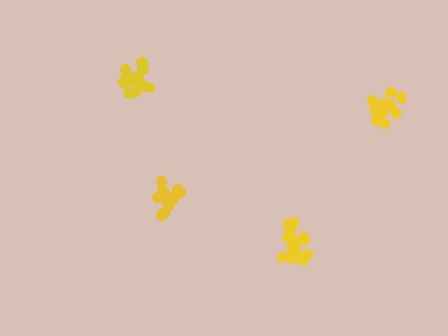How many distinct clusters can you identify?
There are 4 distinct clusters.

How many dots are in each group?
Group 1: 16 dots, Group 2: 14 dots, Group 3: 18 dots, Group 4: 15 dots (63 total).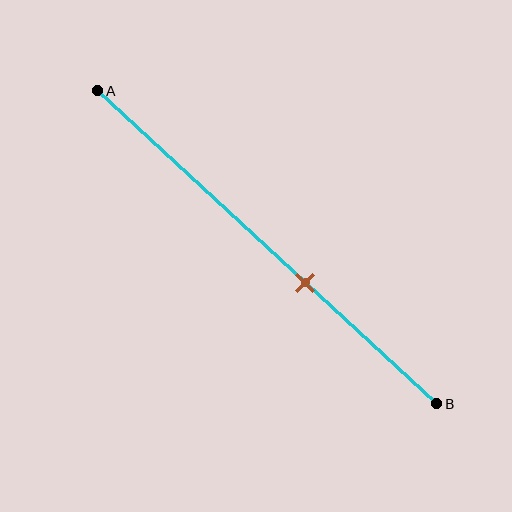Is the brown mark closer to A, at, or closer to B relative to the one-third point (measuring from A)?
The brown mark is closer to point B than the one-third point of segment AB.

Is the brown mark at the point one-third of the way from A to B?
No, the mark is at about 60% from A, not at the 33% one-third point.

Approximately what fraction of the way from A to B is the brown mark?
The brown mark is approximately 60% of the way from A to B.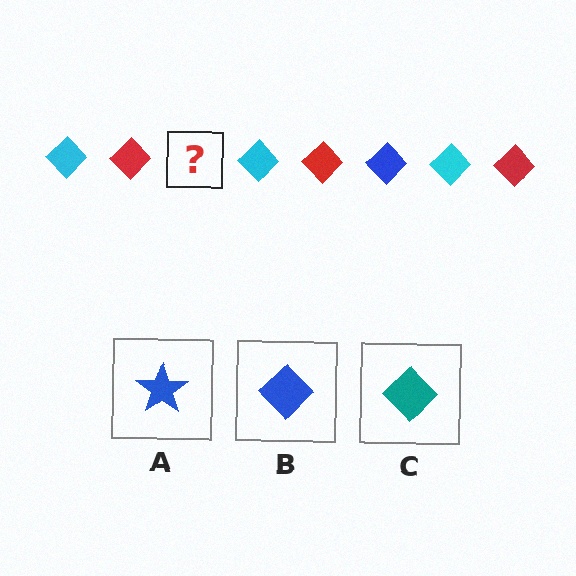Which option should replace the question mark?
Option B.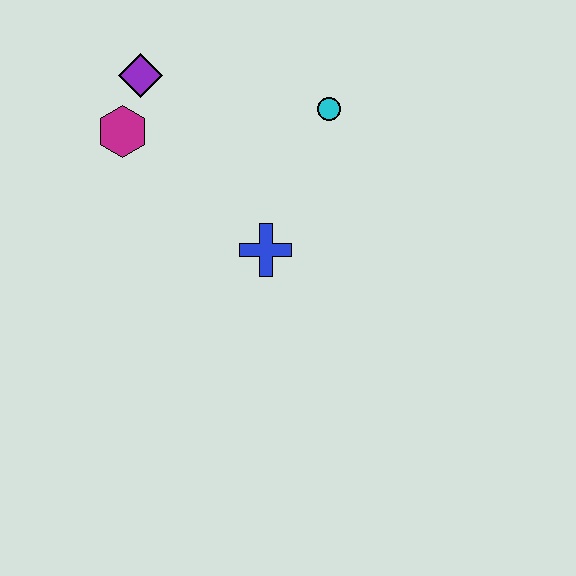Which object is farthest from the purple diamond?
The blue cross is farthest from the purple diamond.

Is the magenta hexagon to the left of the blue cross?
Yes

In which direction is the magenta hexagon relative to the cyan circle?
The magenta hexagon is to the left of the cyan circle.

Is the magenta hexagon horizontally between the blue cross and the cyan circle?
No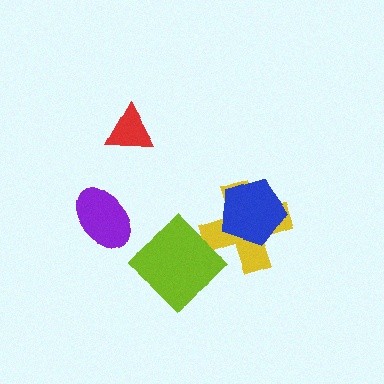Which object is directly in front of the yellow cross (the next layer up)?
The blue pentagon is directly in front of the yellow cross.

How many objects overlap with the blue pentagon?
1 object overlaps with the blue pentagon.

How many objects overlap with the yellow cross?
2 objects overlap with the yellow cross.